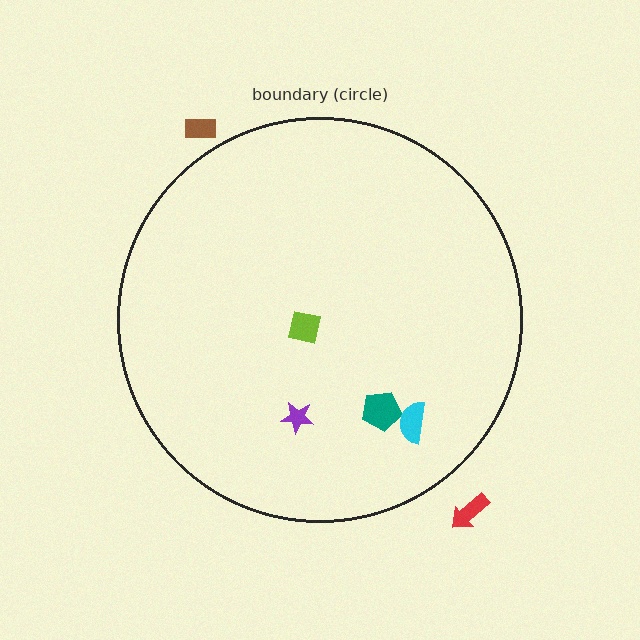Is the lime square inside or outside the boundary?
Inside.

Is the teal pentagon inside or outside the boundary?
Inside.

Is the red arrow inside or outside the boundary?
Outside.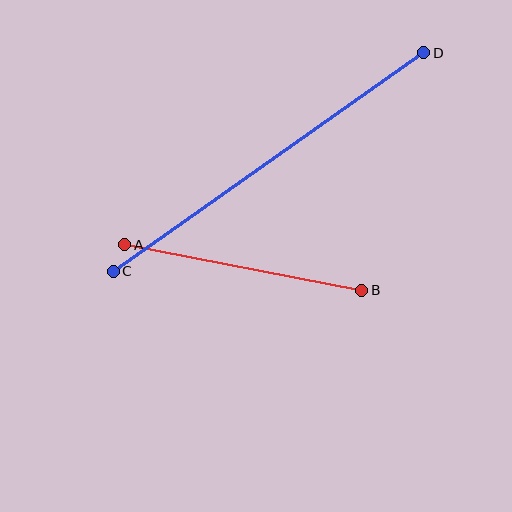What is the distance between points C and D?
The distance is approximately 380 pixels.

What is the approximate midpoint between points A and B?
The midpoint is at approximately (243, 268) pixels.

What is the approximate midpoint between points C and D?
The midpoint is at approximately (269, 162) pixels.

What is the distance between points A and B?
The distance is approximately 241 pixels.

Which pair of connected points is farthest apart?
Points C and D are farthest apart.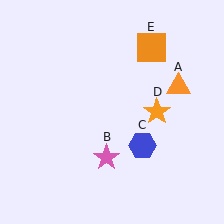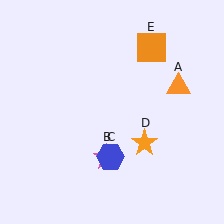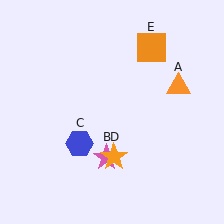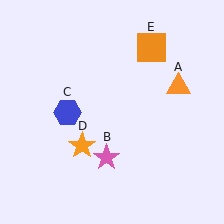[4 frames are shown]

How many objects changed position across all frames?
2 objects changed position: blue hexagon (object C), orange star (object D).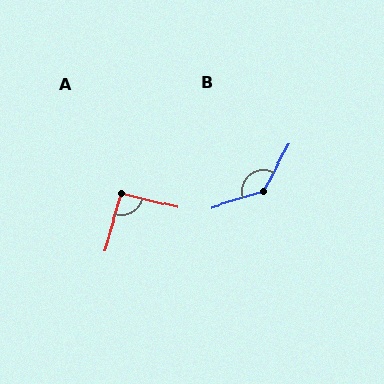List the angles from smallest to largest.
A (92°), B (136°).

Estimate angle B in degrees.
Approximately 136 degrees.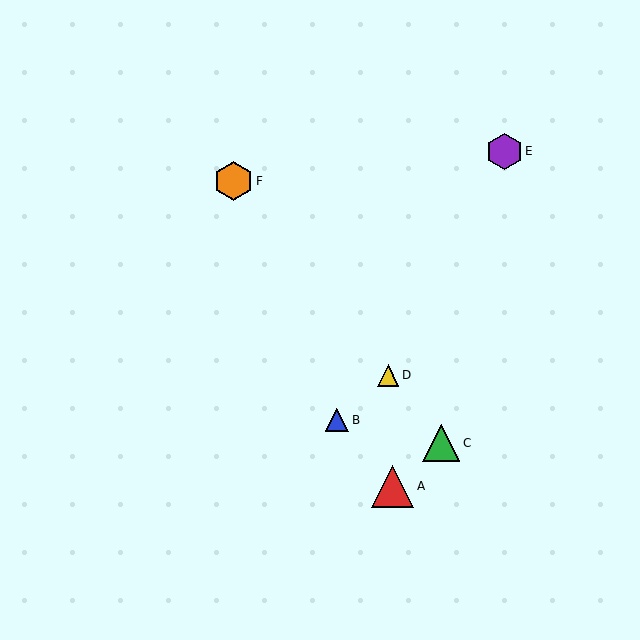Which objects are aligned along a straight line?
Objects C, D, F are aligned along a straight line.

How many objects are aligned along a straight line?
3 objects (C, D, F) are aligned along a straight line.